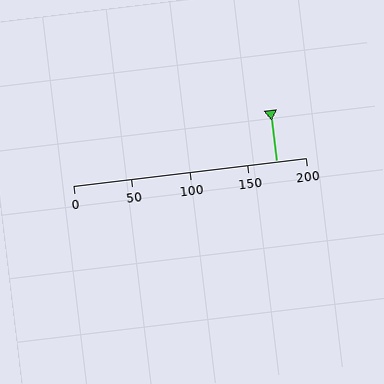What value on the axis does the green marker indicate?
The marker indicates approximately 175.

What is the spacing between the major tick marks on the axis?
The major ticks are spaced 50 apart.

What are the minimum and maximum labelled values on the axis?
The axis runs from 0 to 200.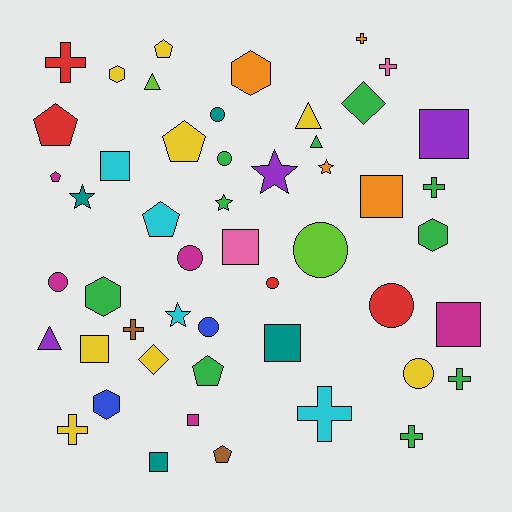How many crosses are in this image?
There are 9 crosses.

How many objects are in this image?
There are 50 objects.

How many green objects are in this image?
There are 10 green objects.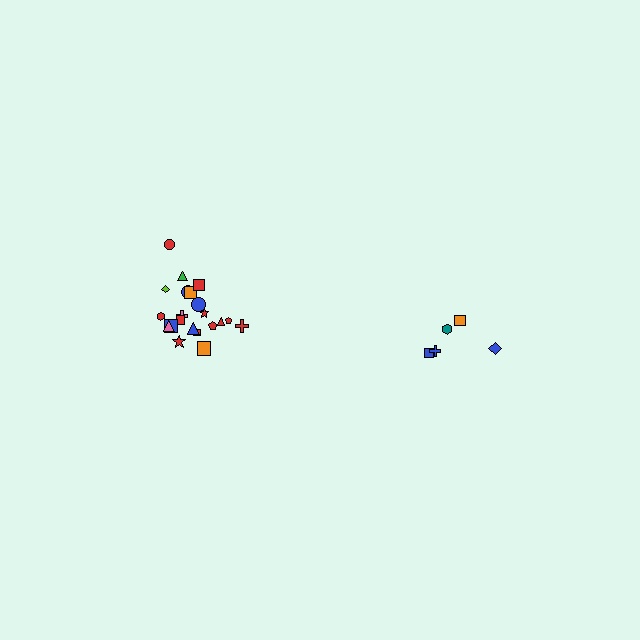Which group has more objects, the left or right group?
The left group.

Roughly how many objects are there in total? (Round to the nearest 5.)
Roughly 25 objects in total.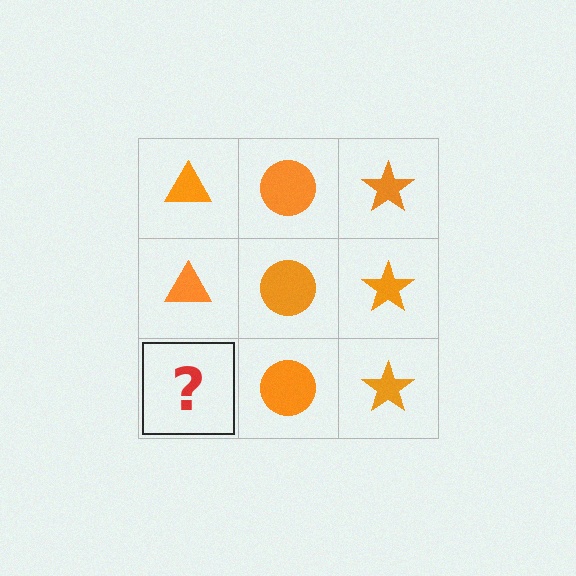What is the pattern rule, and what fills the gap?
The rule is that each column has a consistent shape. The gap should be filled with an orange triangle.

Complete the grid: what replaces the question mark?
The question mark should be replaced with an orange triangle.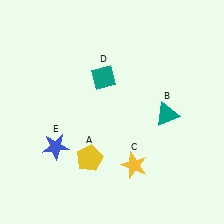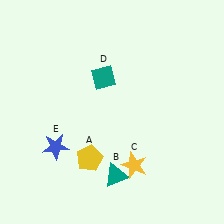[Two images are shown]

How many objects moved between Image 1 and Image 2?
1 object moved between the two images.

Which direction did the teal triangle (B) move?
The teal triangle (B) moved down.